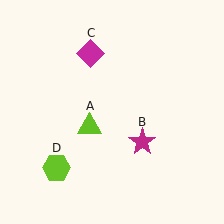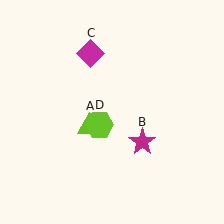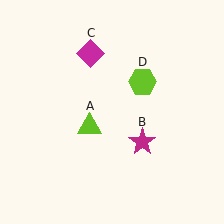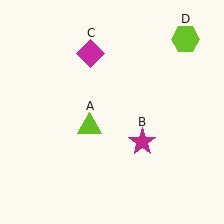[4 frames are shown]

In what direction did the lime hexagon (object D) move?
The lime hexagon (object D) moved up and to the right.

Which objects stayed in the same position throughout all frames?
Lime triangle (object A) and magenta star (object B) and magenta diamond (object C) remained stationary.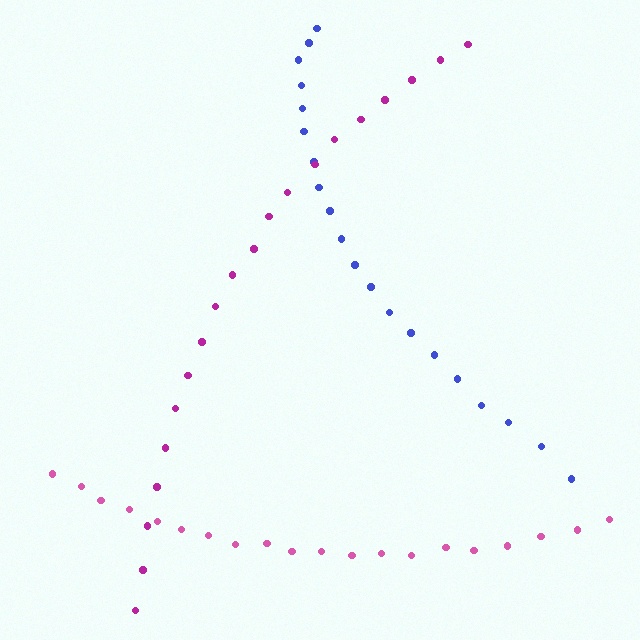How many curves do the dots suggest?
There are 3 distinct paths.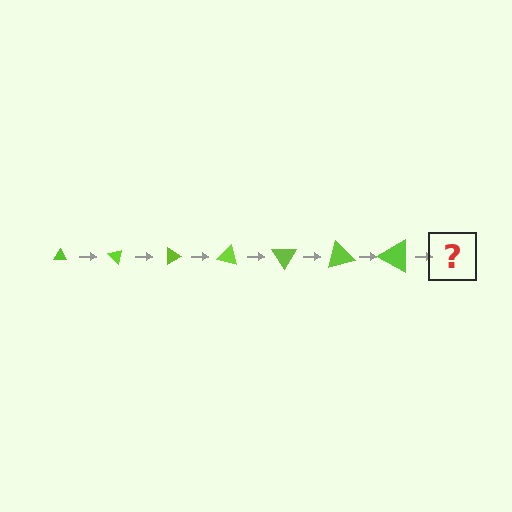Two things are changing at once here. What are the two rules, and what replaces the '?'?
The two rules are that the triangle grows larger each step and it rotates 45 degrees each step. The '?' should be a triangle, larger than the previous one and rotated 315 degrees from the start.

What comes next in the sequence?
The next element should be a triangle, larger than the previous one and rotated 315 degrees from the start.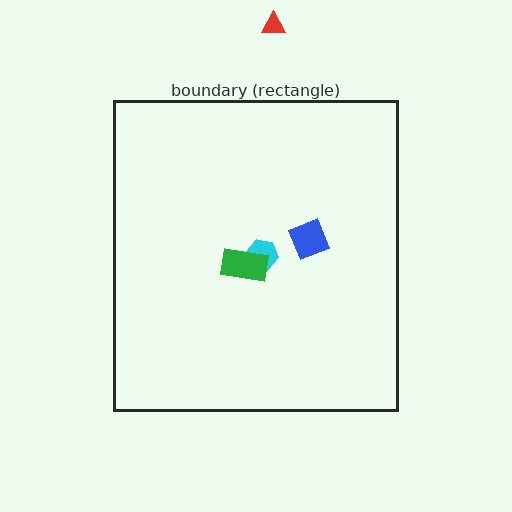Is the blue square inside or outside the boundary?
Inside.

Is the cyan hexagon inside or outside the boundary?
Inside.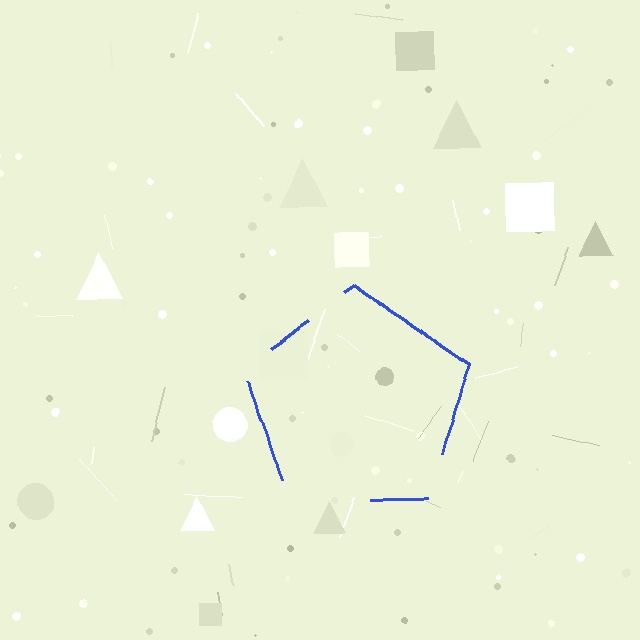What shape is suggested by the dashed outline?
The dashed outline suggests a pentagon.